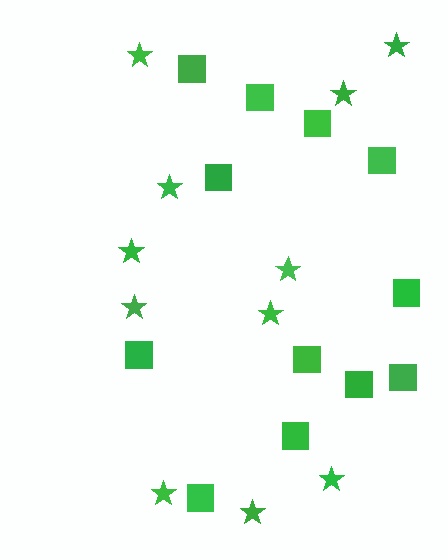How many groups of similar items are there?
There are 2 groups: one group of stars (11) and one group of squares (12).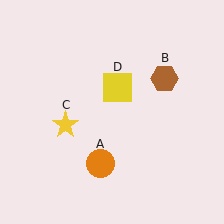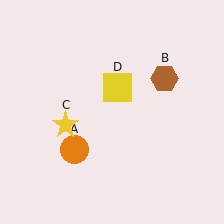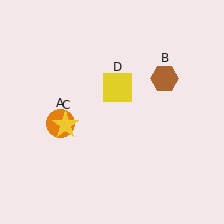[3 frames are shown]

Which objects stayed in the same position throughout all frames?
Brown hexagon (object B) and yellow star (object C) and yellow square (object D) remained stationary.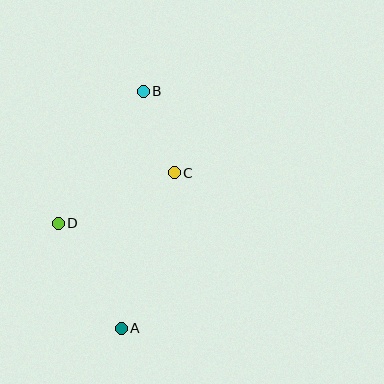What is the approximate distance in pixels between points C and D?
The distance between C and D is approximately 126 pixels.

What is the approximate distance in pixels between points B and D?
The distance between B and D is approximately 157 pixels.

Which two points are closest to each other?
Points B and C are closest to each other.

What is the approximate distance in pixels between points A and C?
The distance between A and C is approximately 164 pixels.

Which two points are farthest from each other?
Points A and B are farthest from each other.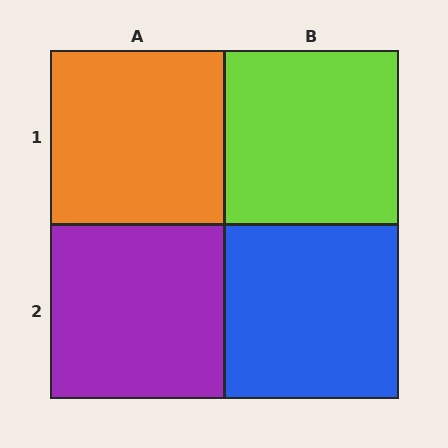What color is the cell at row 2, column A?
Purple.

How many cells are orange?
1 cell is orange.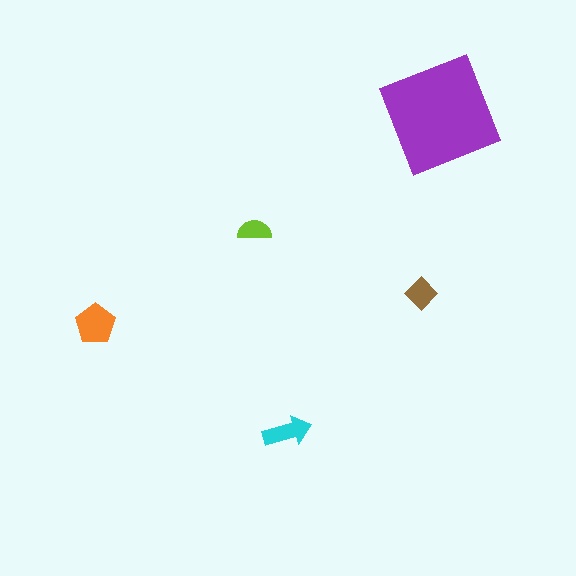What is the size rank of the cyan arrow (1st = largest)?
3rd.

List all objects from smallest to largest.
The lime semicircle, the brown diamond, the cyan arrow, the orange pentagon, the purple square.